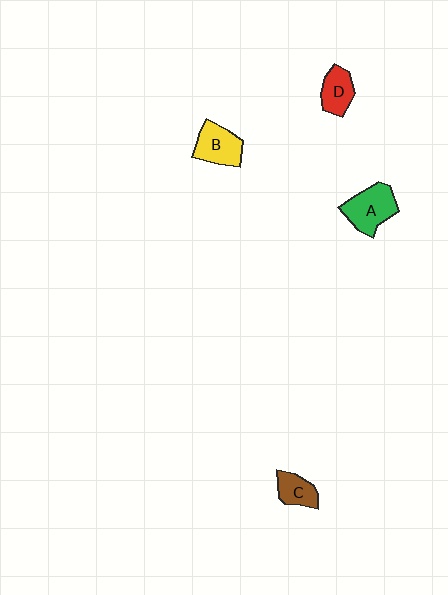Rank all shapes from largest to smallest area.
From largest to smallest: A (green), B (yellow), D (red), C (brown).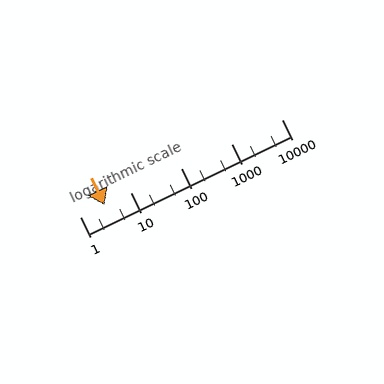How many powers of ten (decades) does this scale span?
The scale spans 4 decades, from 1 to 10000.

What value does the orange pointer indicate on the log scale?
The pointer indicates approximately 3.1.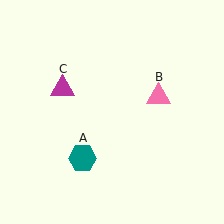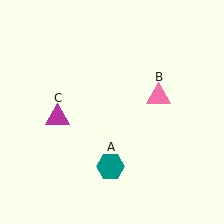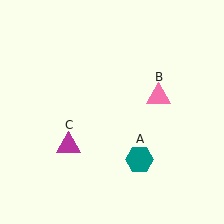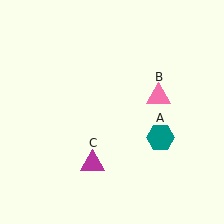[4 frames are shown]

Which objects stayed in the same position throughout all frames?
Pink triangle (object B) remained stationary.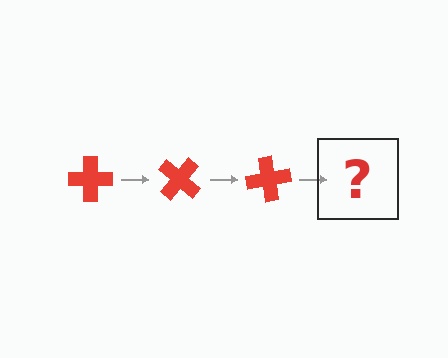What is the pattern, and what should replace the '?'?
The pattern is that the cross rotates 40 degrees each step. The '?' should be a red cross rotated 120 degrees.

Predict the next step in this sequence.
The next step is a red cross rotated 120 degrees.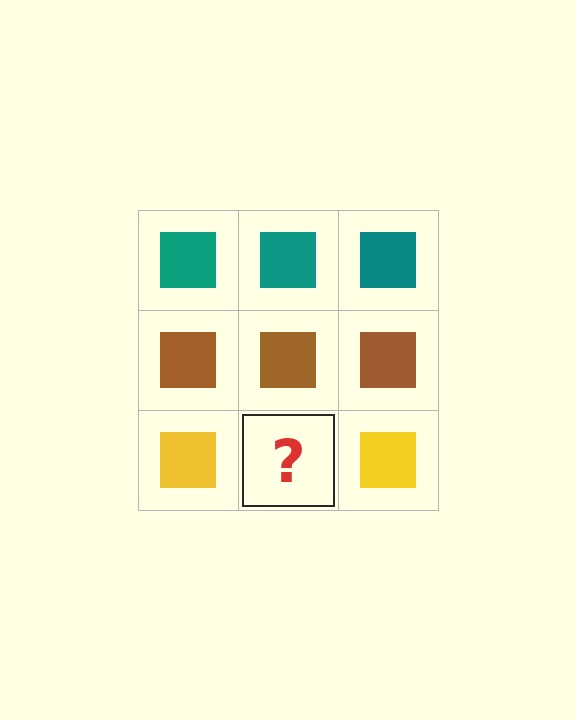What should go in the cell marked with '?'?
The missing cell should contain a yellow square.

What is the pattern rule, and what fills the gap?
The rule is that each row has a consistent color. The gap should be filled with a yellow square.